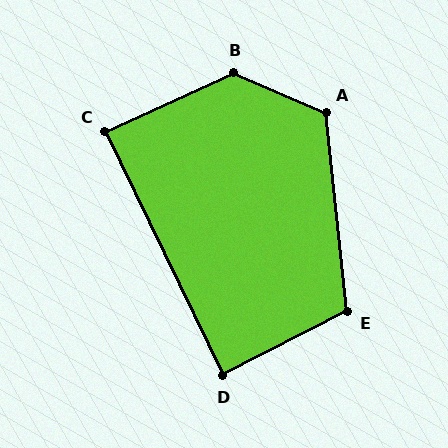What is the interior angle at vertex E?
Approximately 111 degrees (obtuse).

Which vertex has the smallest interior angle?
C, at approximately 88 degrees.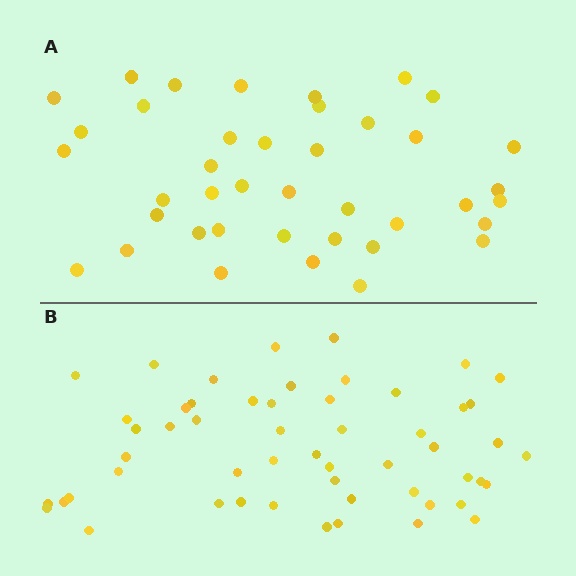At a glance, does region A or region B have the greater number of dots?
Region B (the bottom region) has more dots.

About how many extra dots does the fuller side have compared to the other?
Region B has approximately 15 more dots than region A.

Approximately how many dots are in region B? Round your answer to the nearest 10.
About 50 dots. (The exact count is 54, which rounds to 50.)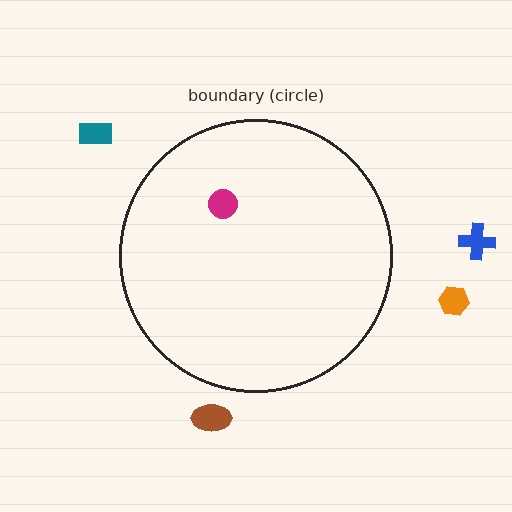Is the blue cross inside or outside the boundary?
Outside.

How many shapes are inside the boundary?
1 inside, 4 outside.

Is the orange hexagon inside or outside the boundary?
Outside.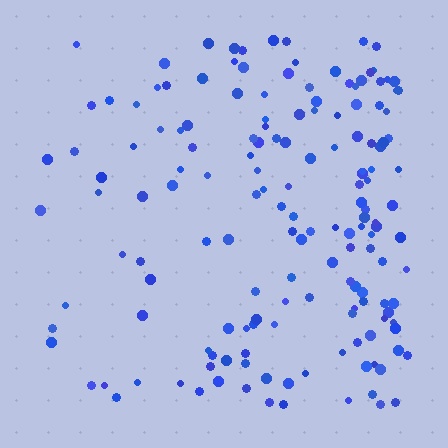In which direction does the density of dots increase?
From left to right, with the right side densest.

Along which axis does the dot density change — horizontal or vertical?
Horizontal.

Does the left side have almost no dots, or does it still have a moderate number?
Still a moderate number, just noticeably fewer than the right.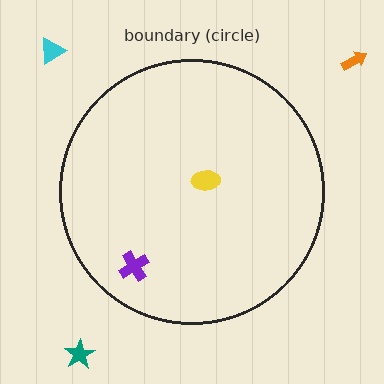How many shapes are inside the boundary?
2 inside, 3 outside.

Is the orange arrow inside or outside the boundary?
Outside.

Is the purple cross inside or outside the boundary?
Inside.